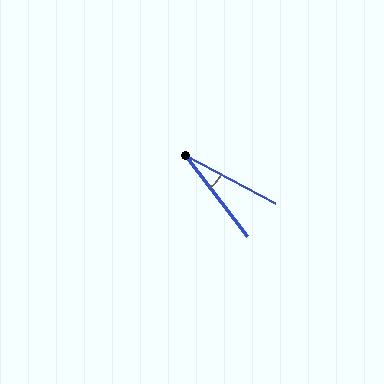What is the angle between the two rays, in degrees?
Approximately 25 degrees.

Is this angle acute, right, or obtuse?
It is acute.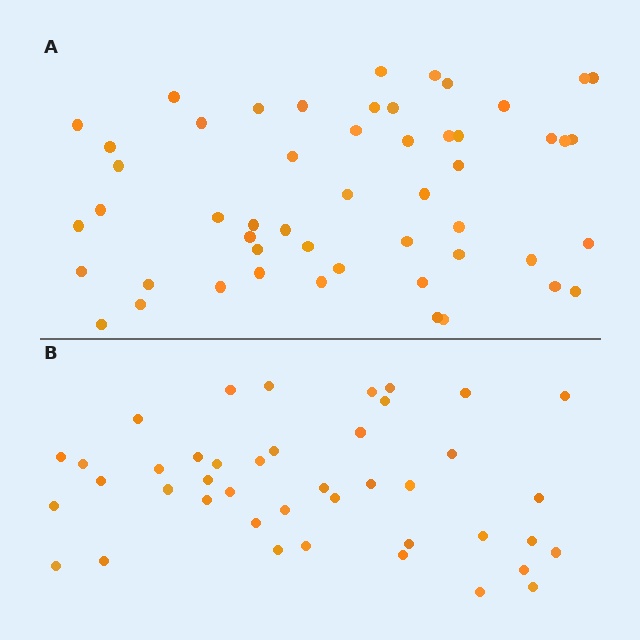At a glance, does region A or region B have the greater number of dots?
Region A (the top region) has more dots.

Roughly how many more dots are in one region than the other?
Region A has roughly 10 or so more dots than region B.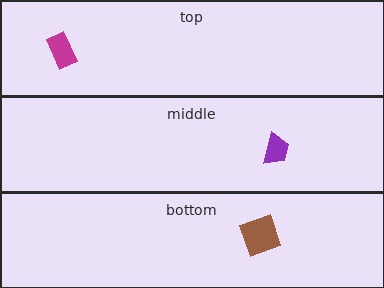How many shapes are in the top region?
1.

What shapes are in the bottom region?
The brown square.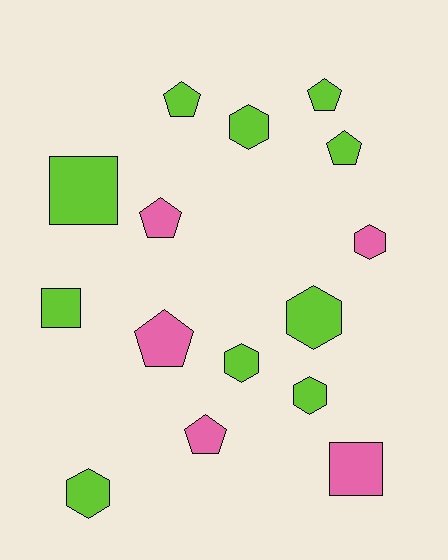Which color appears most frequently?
Lime, with 10 objects.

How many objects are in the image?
There are 15 objects.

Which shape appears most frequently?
Hexagon, with 6 objects.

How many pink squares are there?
There is 1 pink square.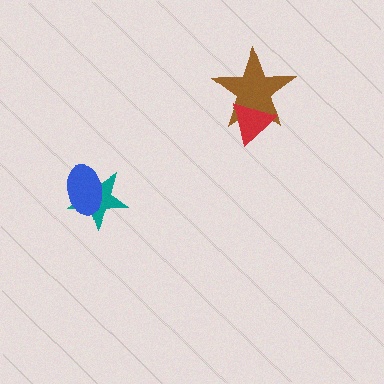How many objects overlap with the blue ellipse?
1 object overlaps with the blue ellipse.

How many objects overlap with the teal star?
1 object overlaps with the teal star.